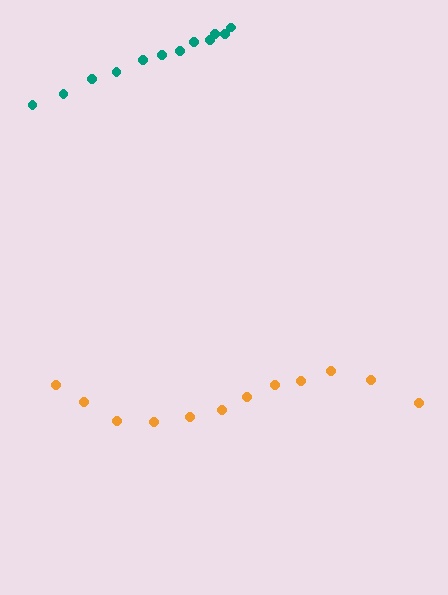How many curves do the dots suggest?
There are 2 distinct paths.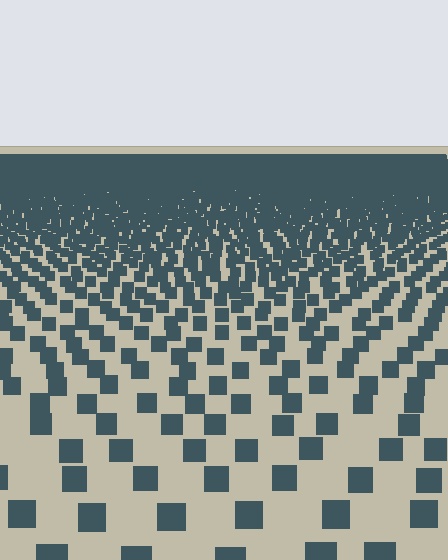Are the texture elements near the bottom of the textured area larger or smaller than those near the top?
Larger. Near the bottom, elements are closer to the viewer and appear at a bigger on-screen size.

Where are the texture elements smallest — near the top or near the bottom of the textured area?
Near the top.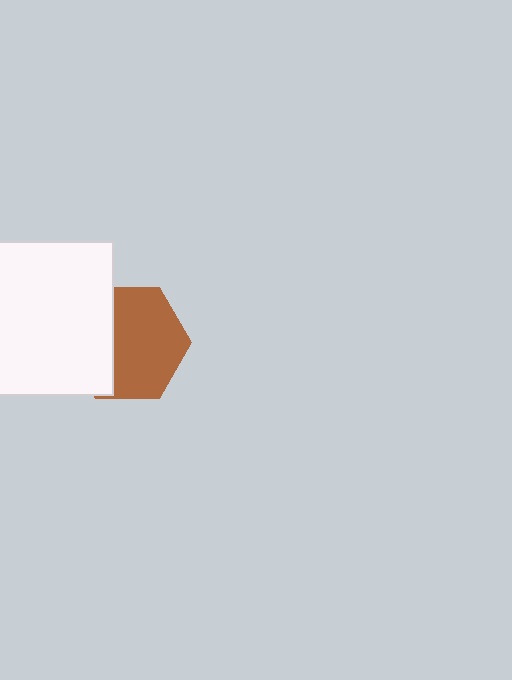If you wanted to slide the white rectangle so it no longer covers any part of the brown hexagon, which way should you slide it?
Slide it left — that is the most direct way to separate the two shapes.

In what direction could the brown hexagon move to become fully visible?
The brown hexagon could move right. That would shift it out from behind the white rectangle entirely.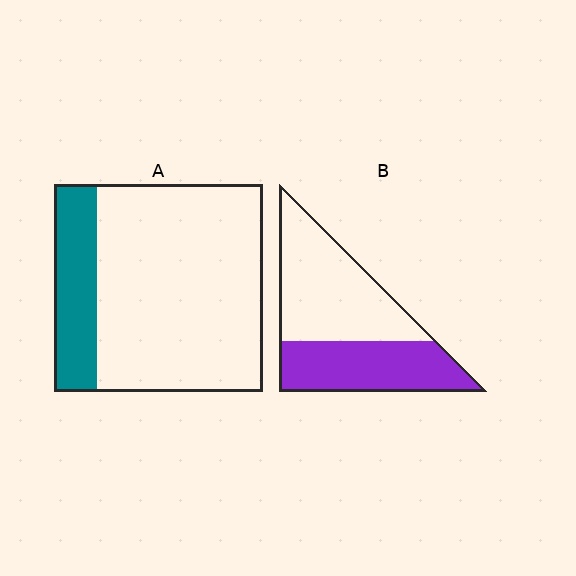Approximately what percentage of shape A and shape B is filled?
A is approximately 20% and B is approximately 45%.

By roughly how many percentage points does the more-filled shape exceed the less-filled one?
By roughly 20 percentage points (B over A).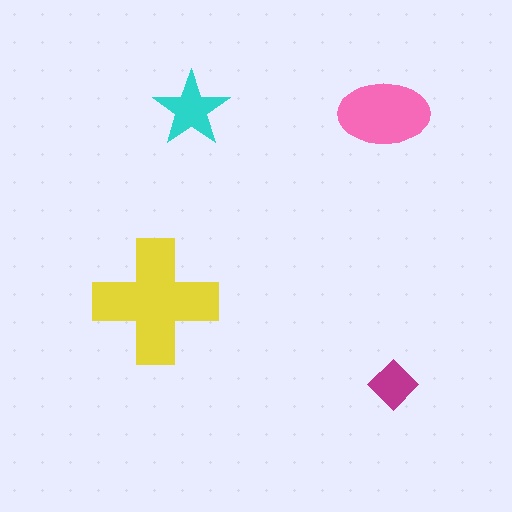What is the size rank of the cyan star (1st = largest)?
3rd.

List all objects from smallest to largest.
The magenta diamond, the cyan star, the pink ellipse, the yellow cross.